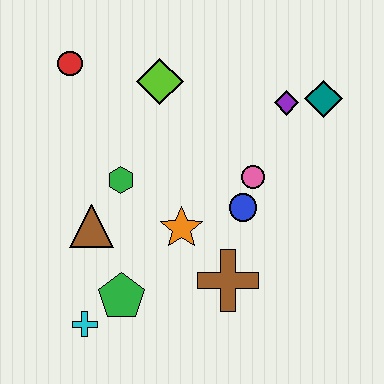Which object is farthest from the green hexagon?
The teal diamond is farthest from the green hexagon.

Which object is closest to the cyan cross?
The green pentagon is closest to the cyan cross.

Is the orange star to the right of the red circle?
Yes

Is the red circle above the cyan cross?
Yes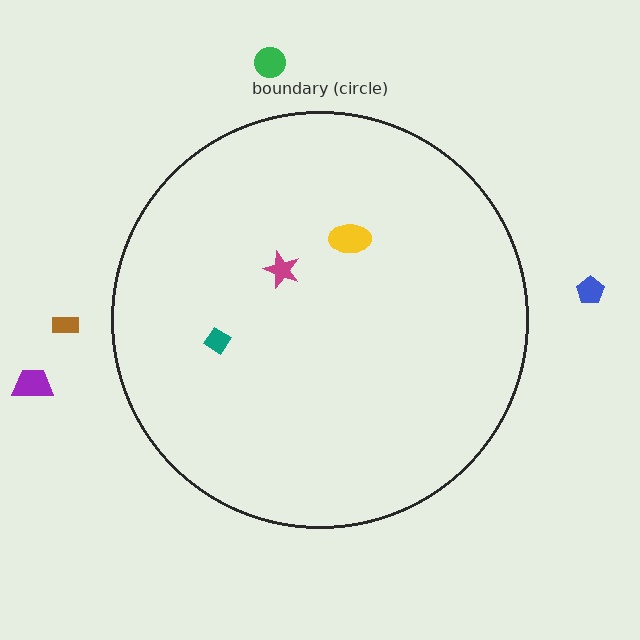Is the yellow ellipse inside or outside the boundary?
Inside.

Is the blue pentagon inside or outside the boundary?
Outside.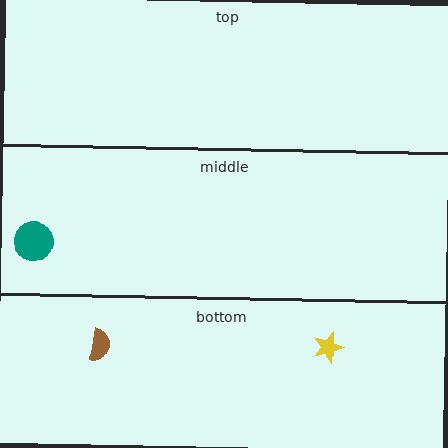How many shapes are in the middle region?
1.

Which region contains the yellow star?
The bottom region.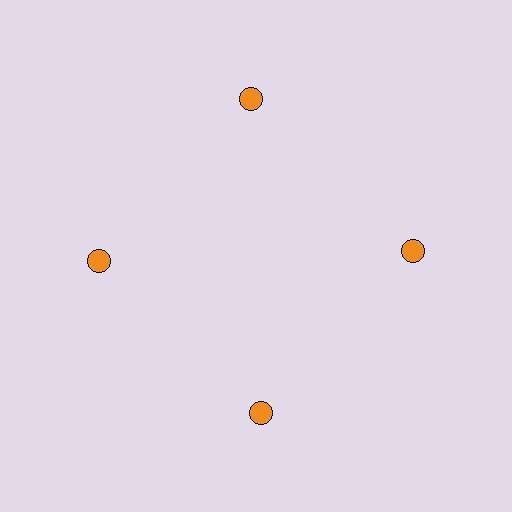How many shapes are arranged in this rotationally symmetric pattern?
There are 4 shapes, arranged in 4 groups of 1.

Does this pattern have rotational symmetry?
Yes, this pattern has 4-fold rotational symmetry. It looks the same after rotating 90 degrees around the center.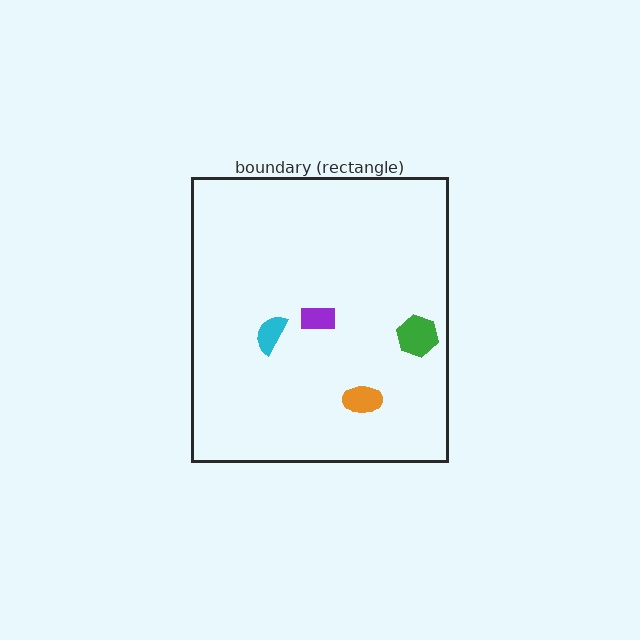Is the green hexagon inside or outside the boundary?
Inside.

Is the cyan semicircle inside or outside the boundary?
Inside.